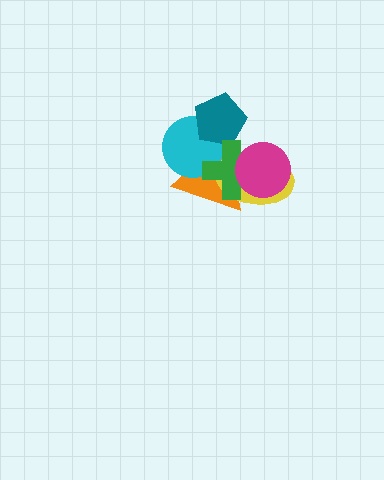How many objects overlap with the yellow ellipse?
3 objects overlap with the yellow ellipse.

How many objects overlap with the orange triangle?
5 objects overlap with the orange triangle.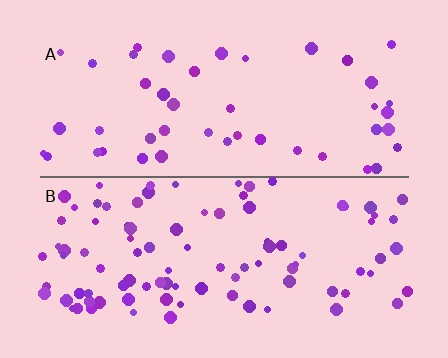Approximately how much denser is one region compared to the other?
Approximately 2.0× — region B over region A.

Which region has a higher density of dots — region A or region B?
B (the bottom).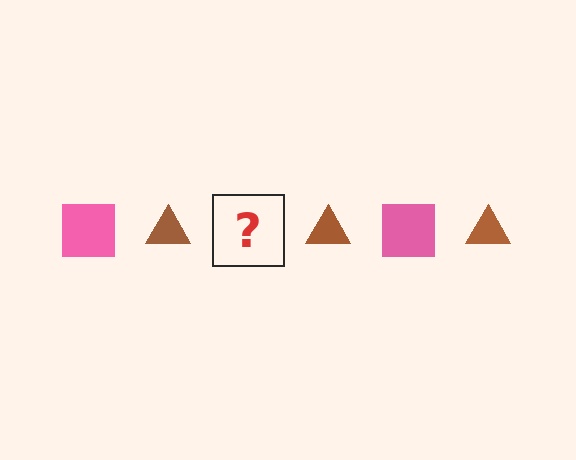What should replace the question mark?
The question mark should be replaced with a pink square.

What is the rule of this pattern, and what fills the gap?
The rule is that the pattern alternates between pink square and brown triangle. The gap should be filled with a pink square.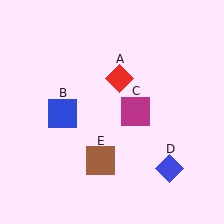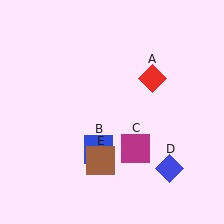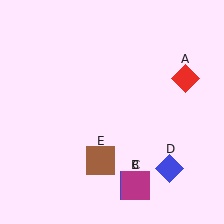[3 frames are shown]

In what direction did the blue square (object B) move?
The blue square (object B) moved down and to the right.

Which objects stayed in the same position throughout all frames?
Blue diamond (object D) and brown square (object E) remained stationary.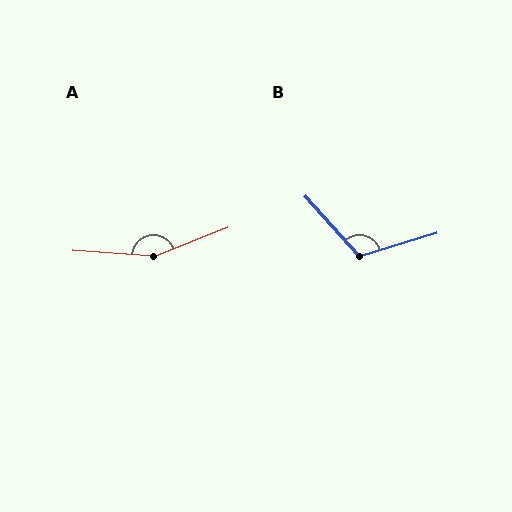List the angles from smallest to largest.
B (115°), A (155°).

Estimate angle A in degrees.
Approximately 155 degrees.